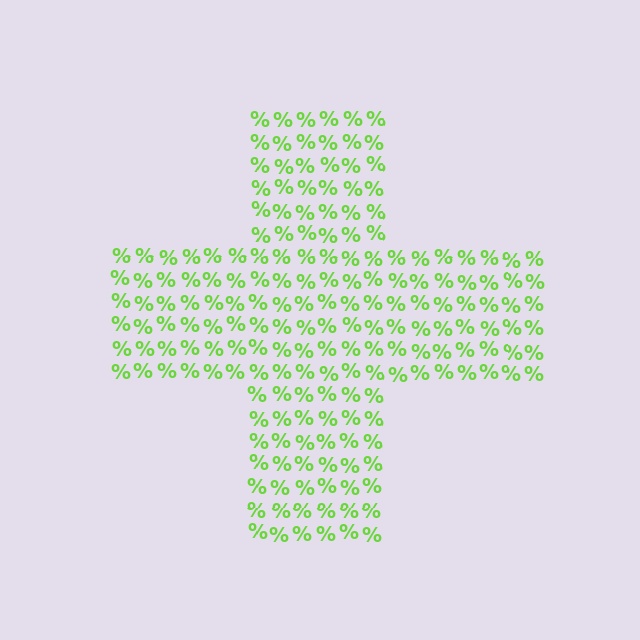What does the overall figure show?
The overall figure shows a cross.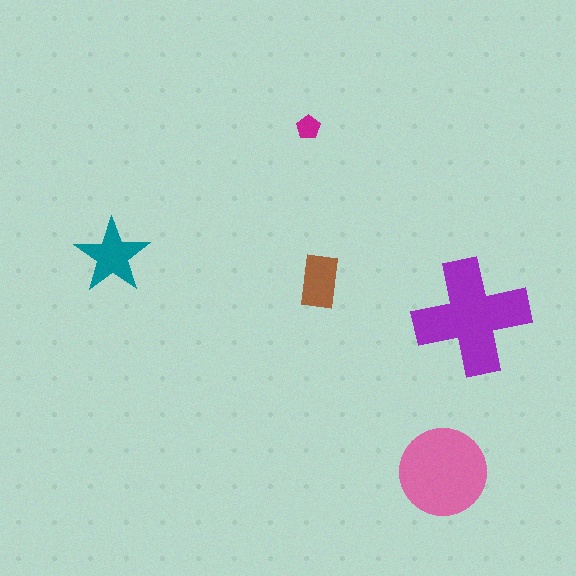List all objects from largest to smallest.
The purple cross, the pink circle, the teal star, the brown rectangle, the magenta pentagon.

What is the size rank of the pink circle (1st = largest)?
2nd.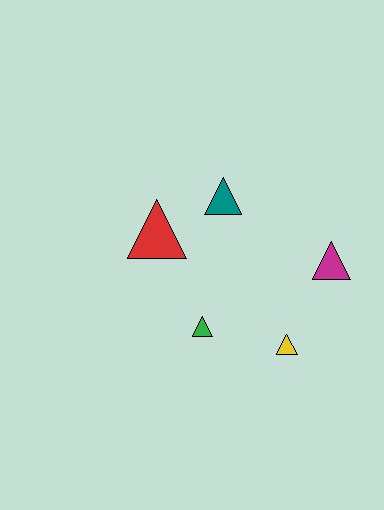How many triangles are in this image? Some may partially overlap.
There are 5 triangles.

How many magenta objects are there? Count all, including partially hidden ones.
There is 1 magenta object.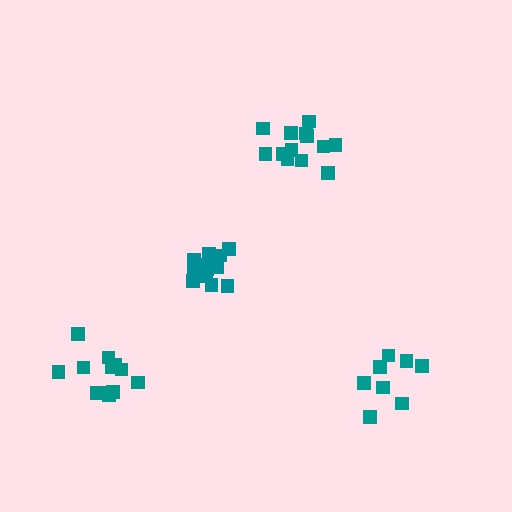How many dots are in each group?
Group 1: 8 dots, Group 2: 13 dots, Group 3: 12 dots, Group 4: 12 dots (45 total).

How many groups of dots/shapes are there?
There are 4 groups.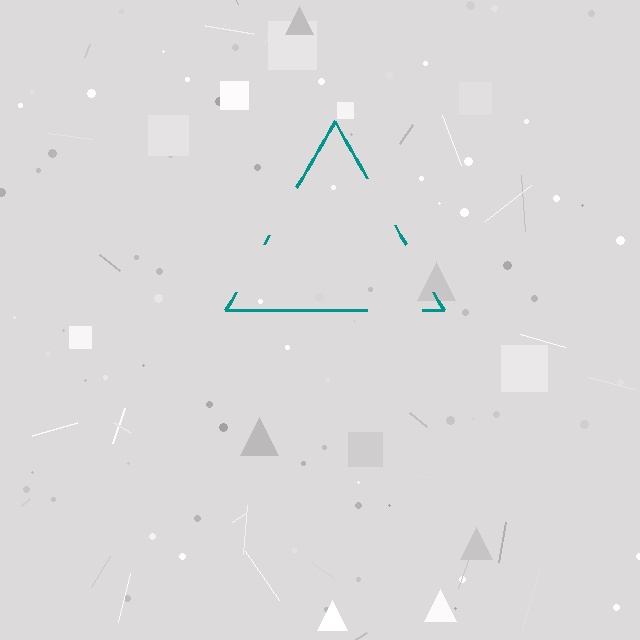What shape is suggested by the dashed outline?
The dashed outline suggests a triangle.